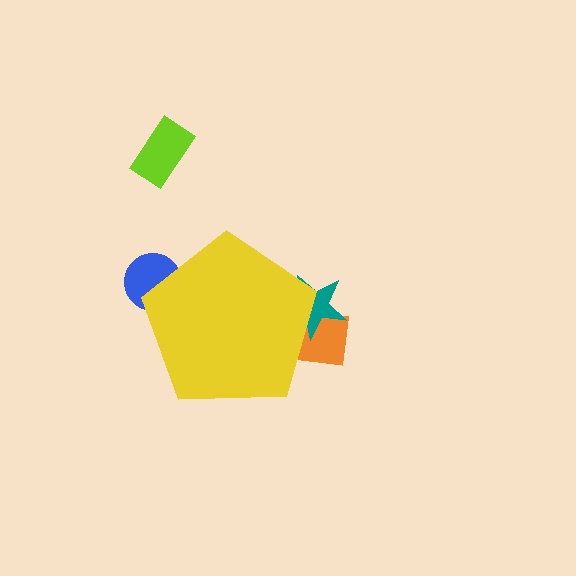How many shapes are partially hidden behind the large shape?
3 shapes are partially hidden.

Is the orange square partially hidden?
Yes, the orange square is partially hidden behind the yellow pentagon.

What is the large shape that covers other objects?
A yellow pentagon.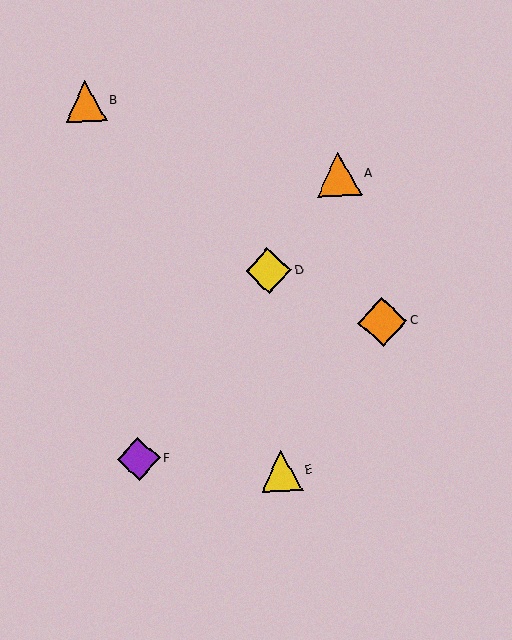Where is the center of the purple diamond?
The center of the purple diamond is at (139, 459).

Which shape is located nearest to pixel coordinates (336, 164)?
The orange triangle (labeled A) at (339, 174) is nearest to that location.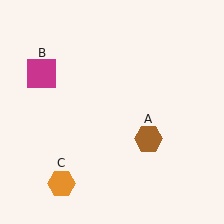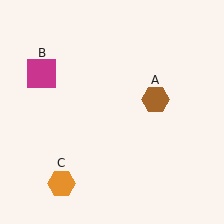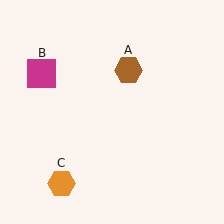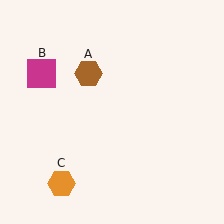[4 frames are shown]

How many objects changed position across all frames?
1 object changed position: brown hexagon (object A).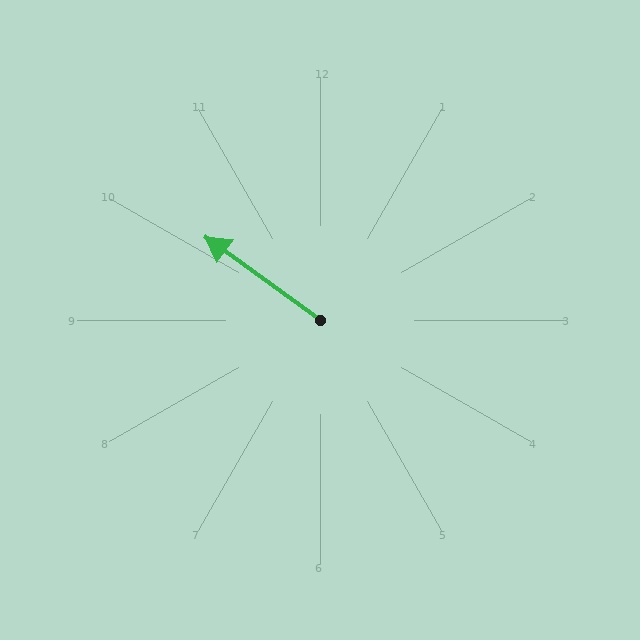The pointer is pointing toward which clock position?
Roughly 10 o'clock.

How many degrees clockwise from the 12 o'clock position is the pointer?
Approximately 306 degrees.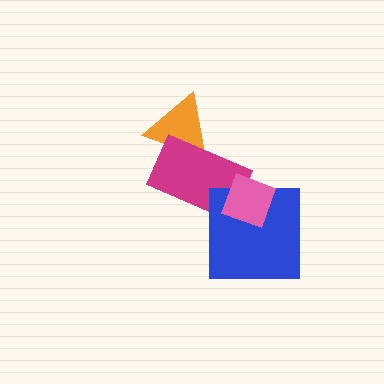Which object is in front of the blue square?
The pink diamond is in front of the blue square.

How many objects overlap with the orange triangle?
1 object overlaps with the orange triangle.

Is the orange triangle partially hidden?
Yes, it is partially covered by another shape.